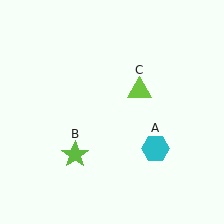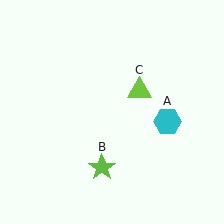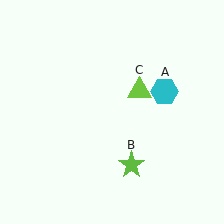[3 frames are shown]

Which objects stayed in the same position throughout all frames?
Lime triangle (object C) remained stationary.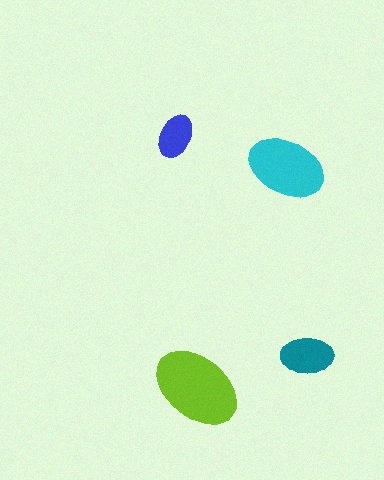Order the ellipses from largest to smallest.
the lime one, the cyan one, the teal one, the blue one.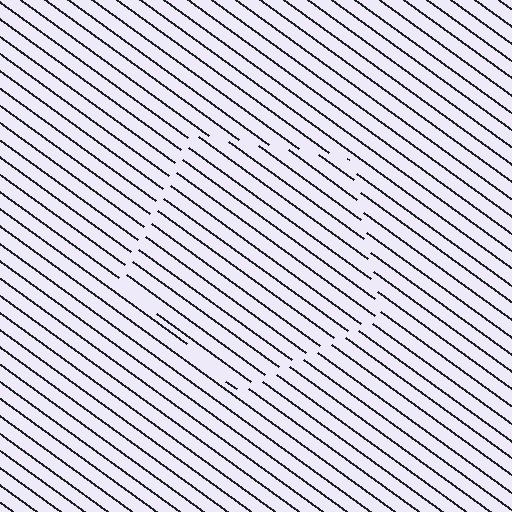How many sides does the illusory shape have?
5 sides — the line-ends trace a pentagon.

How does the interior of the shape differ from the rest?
The interior of the shape contains the same grating, shifted by half a period — the contour is defined by the phase discontinuity where line-ends from the inner and outer gratings abut.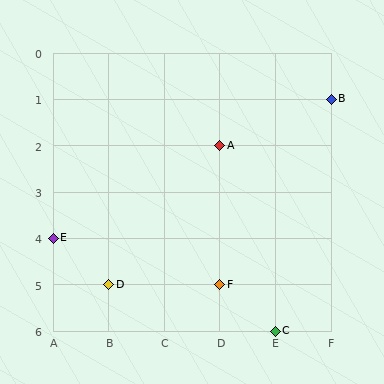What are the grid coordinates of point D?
Point D is at grid coordinates (B, 5).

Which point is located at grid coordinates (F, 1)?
Point B is at (F, 1).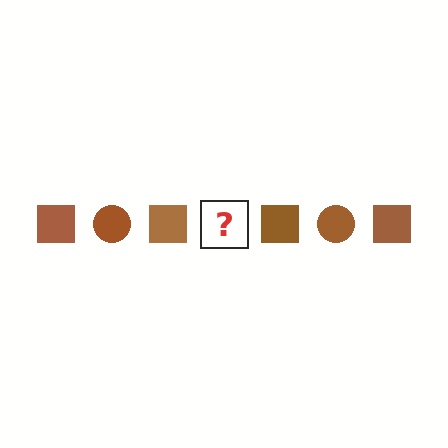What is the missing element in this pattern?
The missing element is a brown circle.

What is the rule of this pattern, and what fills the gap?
The rule is that the pattern cycles through square, circle shapes in brown. The gap should be filled with a brown circle.